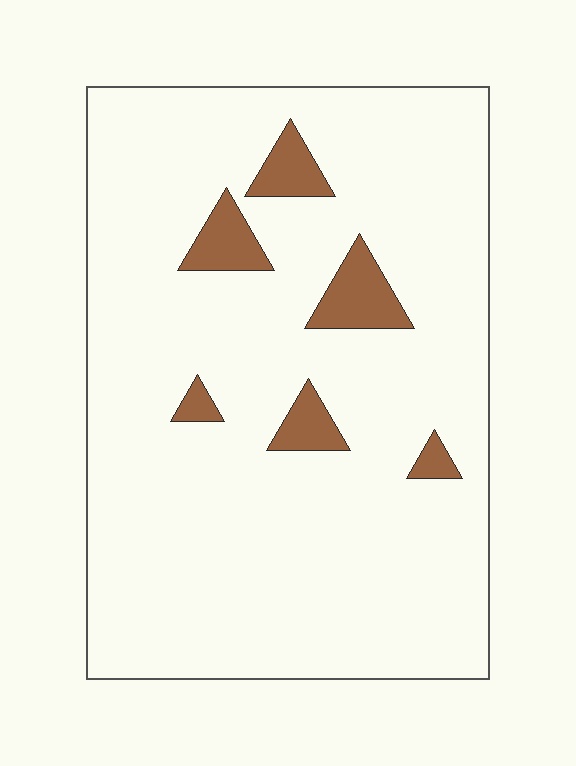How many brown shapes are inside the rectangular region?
6.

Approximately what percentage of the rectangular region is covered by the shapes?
Approximately 10%.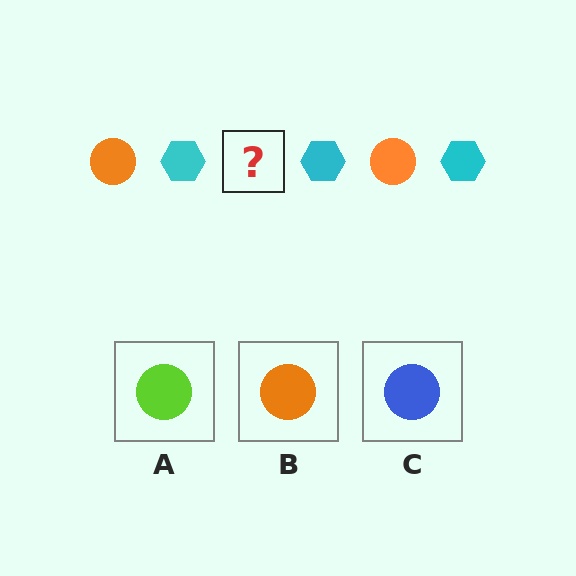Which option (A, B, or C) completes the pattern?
B.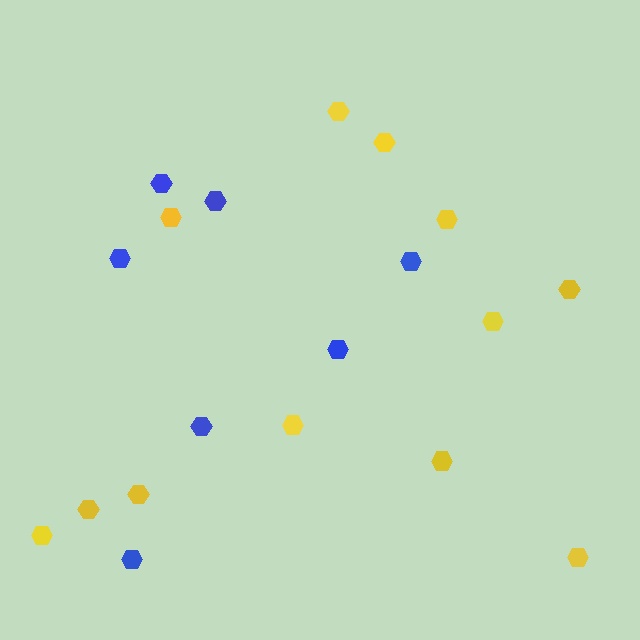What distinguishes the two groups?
There are 2 groups: one group of yellow hexagons (12) and one group of blue hexagons (7).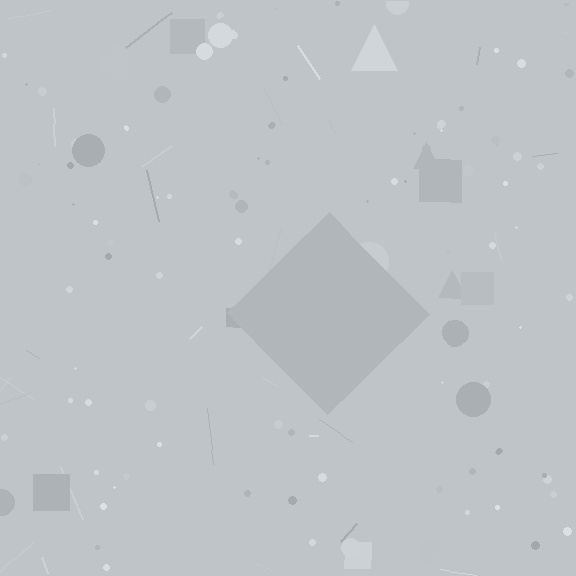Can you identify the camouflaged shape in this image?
The camouflaged shape is a diamond.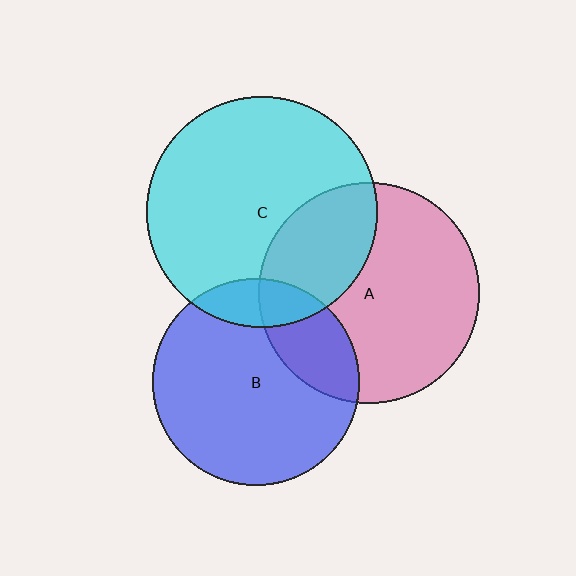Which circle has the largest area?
Circle C (cyan).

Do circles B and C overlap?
Yes.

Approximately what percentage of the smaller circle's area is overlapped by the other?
Approximately 15%.